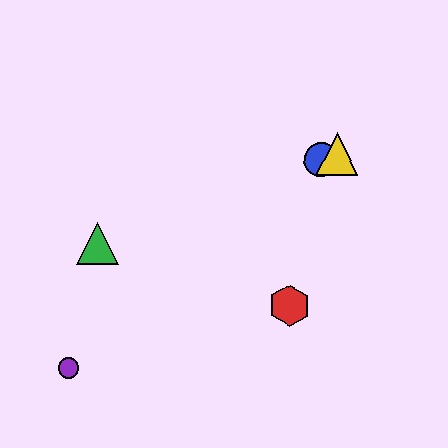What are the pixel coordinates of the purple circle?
The purple circle is at (68, 368).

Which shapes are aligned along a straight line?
The blue circle, the green triangle, the yellow triangle are aligned along a straight line.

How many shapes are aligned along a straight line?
3 shapes (the blue circle, the green triangle, the yellow triangle) are aligned along a straight line.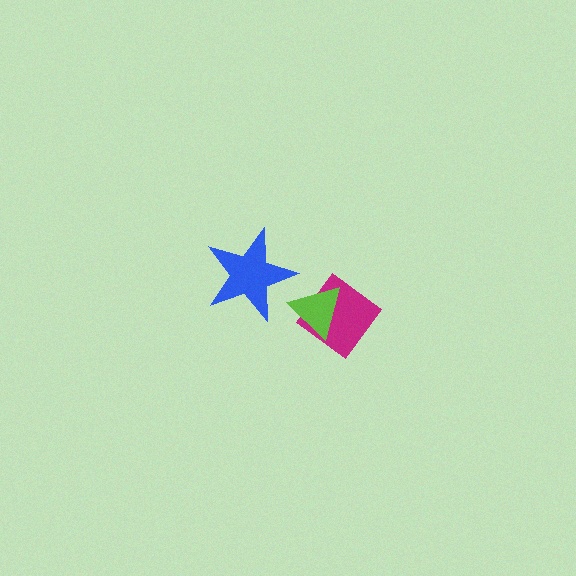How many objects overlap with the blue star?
0 objects overlap with the blue star.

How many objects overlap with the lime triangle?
1 object overlaps with the lime triangle.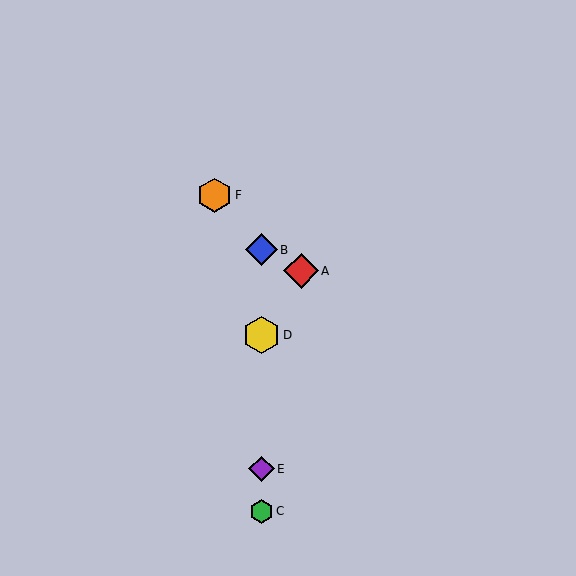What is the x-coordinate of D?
Object D is at x≈261.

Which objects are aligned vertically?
Objects B, C, D, E are aligned vertically.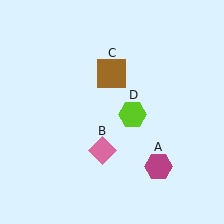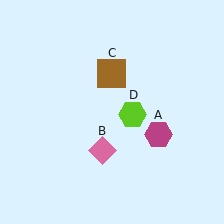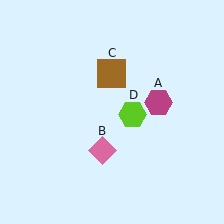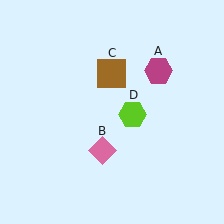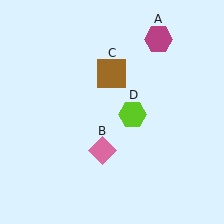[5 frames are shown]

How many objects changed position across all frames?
1 object changed position: magenta hexagon (object A).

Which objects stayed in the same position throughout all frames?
Pink diamond (object B) and brown square (object C) and lime hexagon (object D) remained stationary.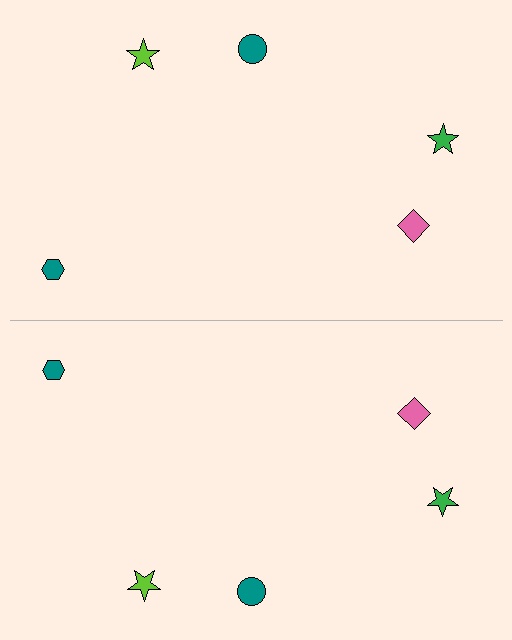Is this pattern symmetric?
Yes, this pattern has bilateral (reflection) symmetry.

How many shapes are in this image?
There are 10 shapes in this image.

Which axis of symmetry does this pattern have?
The pattern has a horizontal axis of symmetry running through the center of the image.